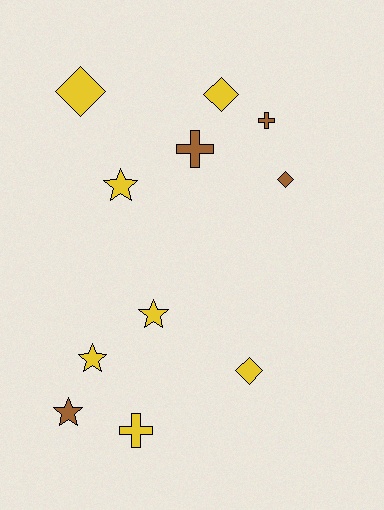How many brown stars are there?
There is 1 brown star.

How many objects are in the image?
There are 11 objects.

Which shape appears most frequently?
Star, with 4 objects.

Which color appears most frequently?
Yellow, with 7 objects.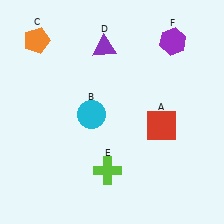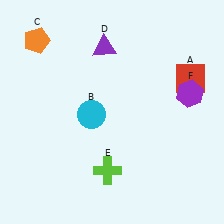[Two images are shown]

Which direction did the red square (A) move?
The red square (A) moved up.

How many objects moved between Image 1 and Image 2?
2 objects moved between the two images.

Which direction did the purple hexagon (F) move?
The purple hexagon (F) moved down.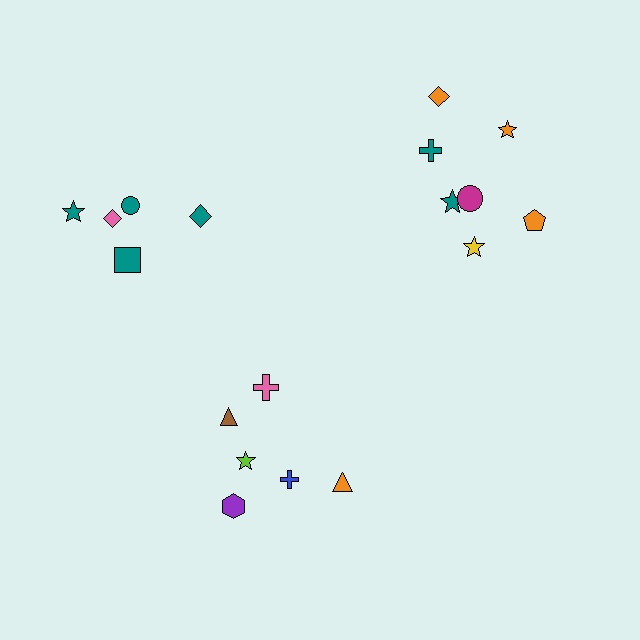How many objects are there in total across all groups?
There are 18 objects.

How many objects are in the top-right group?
There are 7 objects.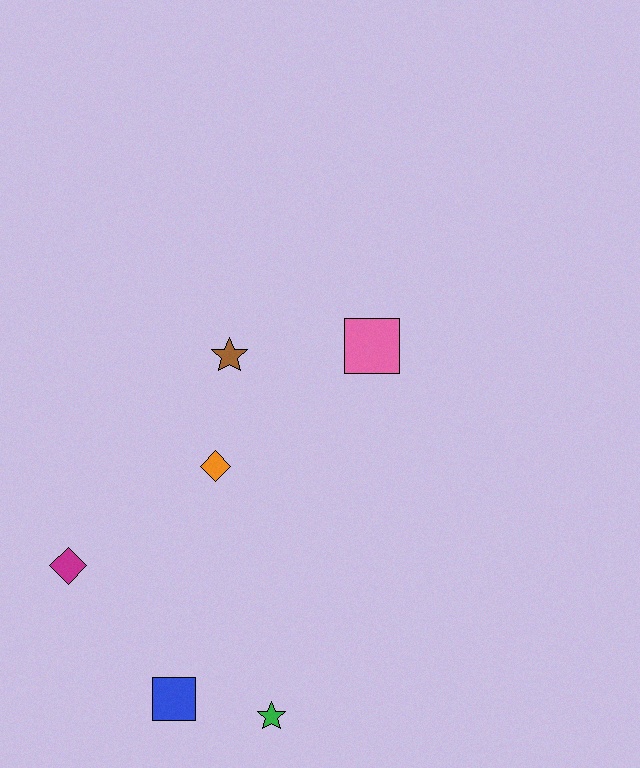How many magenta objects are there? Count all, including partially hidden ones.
There is 1 magenta object.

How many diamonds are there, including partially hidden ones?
There are 2 diamonds.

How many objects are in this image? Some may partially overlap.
There are 6 objects.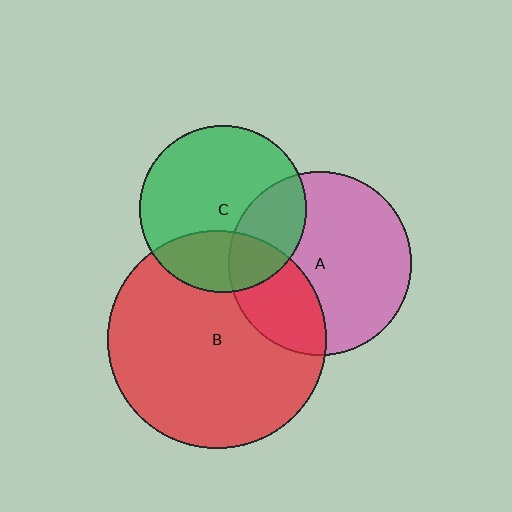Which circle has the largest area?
Circle B (red).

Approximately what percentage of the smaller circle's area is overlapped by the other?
Approximately 25%.